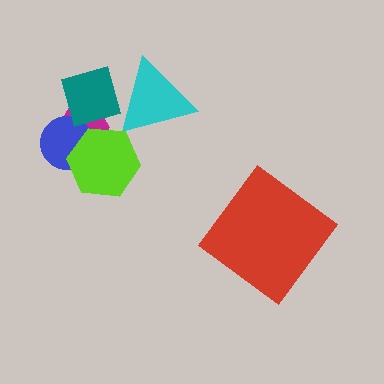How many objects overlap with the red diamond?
0 objects overlap with the red diamond.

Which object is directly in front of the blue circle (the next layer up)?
The teal diamond is directly in front of the blue circle.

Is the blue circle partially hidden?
Yes, it is partially covered by another shape.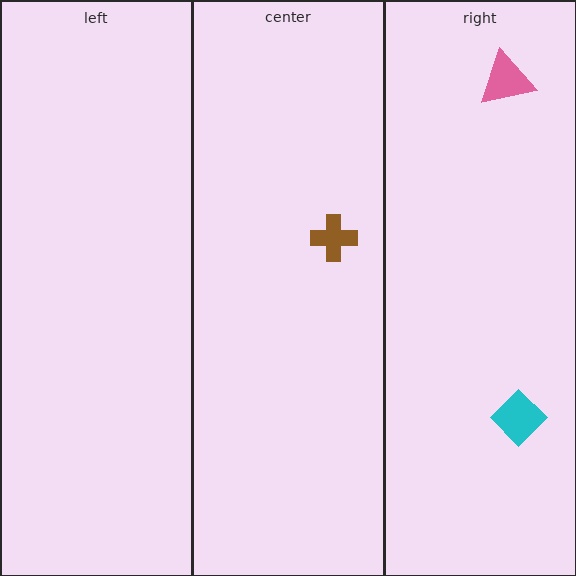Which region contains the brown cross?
The center region.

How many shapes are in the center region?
1.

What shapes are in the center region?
The brown cross.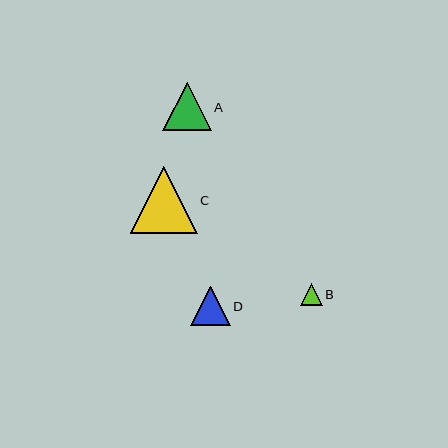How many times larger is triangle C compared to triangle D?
Triangle C is approximately 1.7 times the size of triangle D.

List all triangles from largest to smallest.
From largest to smallest: C, A, D, B.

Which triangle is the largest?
Triangle C is the largest with a size of approximately 67 pixels.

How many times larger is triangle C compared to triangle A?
Triangle C is approximately 1.4 times the size of triangle A.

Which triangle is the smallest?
Triangle B is the smallest with a size of approximately 22 pixels.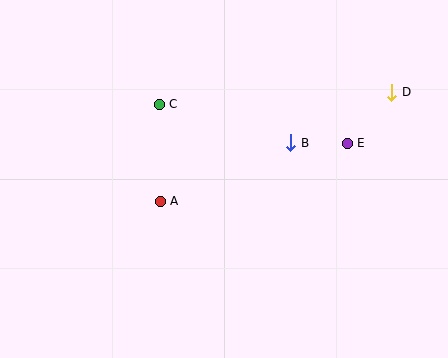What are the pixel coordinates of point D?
Point D is at (392, 92).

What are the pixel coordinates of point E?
Point E is at (347, 143).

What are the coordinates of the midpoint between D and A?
The midpoint between D and A is at (276, 147).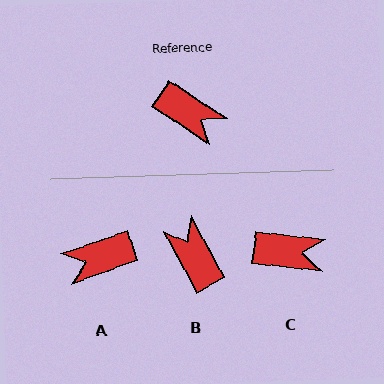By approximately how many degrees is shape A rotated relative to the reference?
Approximately 127 degrees clockwise.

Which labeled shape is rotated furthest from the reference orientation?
B, about 152 degrees away.